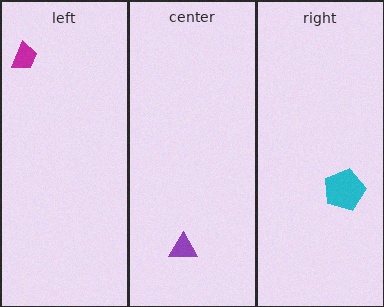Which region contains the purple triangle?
The center region.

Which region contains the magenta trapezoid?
The left region.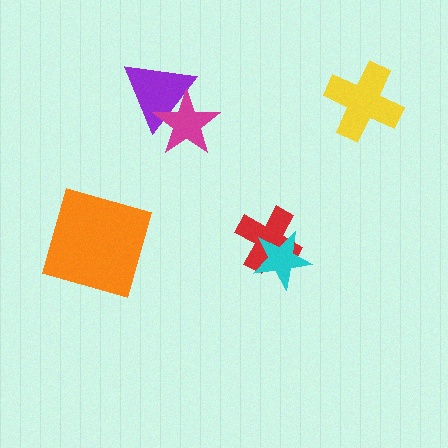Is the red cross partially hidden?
Yes, it is partially covered by another shape.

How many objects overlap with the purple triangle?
1 object overlaps with the purple triangle.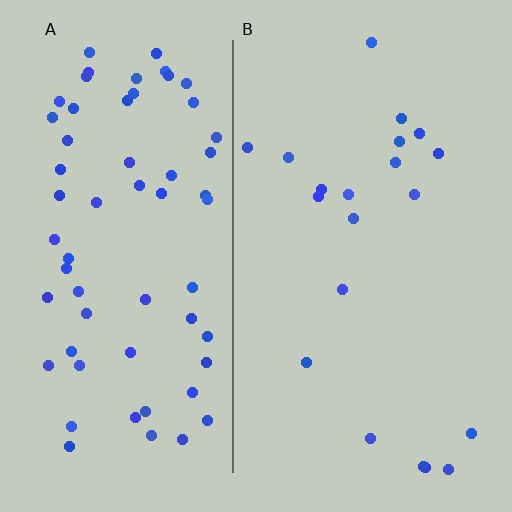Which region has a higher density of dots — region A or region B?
A (the left).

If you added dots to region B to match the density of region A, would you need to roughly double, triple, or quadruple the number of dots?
Approximately triple.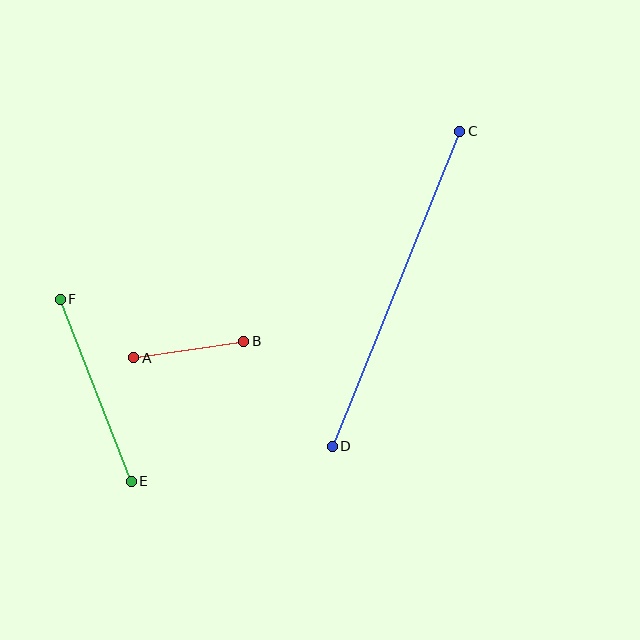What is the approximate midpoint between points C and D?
The midpoint is at approximately (396, 289) pixels.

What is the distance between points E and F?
The distance is approximately 195 pixels.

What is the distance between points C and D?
The distance is approximately 340 pixels.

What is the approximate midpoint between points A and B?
The midpoint is at approximately (189, 349) pixels.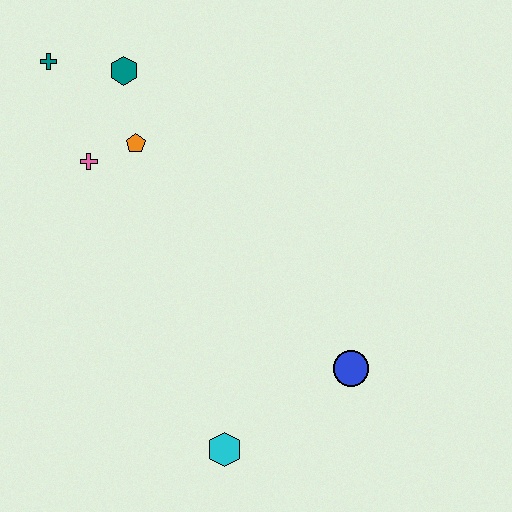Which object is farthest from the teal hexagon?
The cyan hexagon is farthest from the teal hexagon.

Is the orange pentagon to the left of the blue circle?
Yes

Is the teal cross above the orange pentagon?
Yes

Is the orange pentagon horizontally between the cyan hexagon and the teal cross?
Yes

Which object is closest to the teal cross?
The teal hexagon is closest to the teal cross.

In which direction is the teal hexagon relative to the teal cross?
The teal hexagon is to the right of the teal cross.